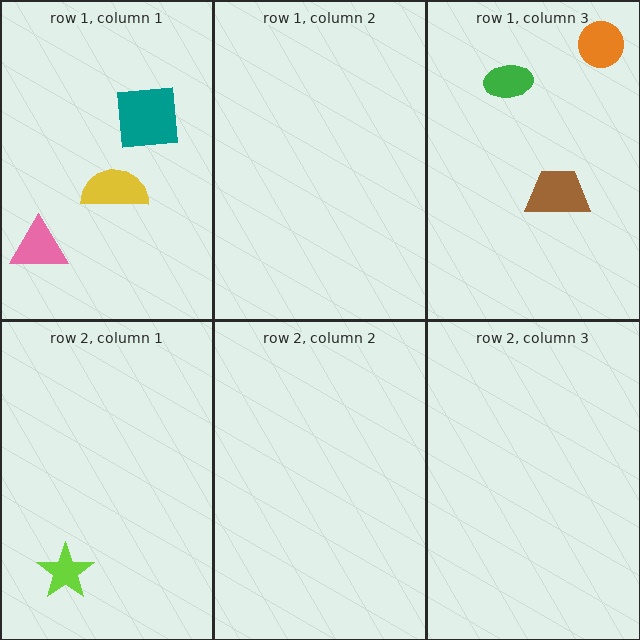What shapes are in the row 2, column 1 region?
The lime star.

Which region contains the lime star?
The row 2, column 1 region.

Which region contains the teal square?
The row 1, column 1 region.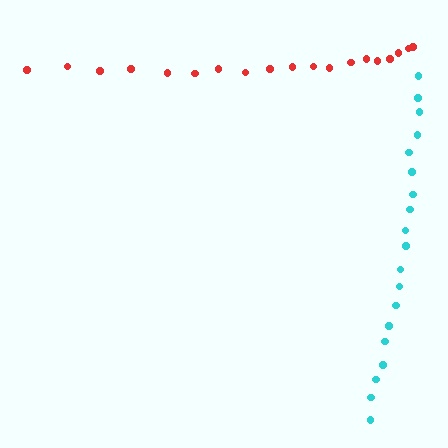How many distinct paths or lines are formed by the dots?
There are 2 distinct paths.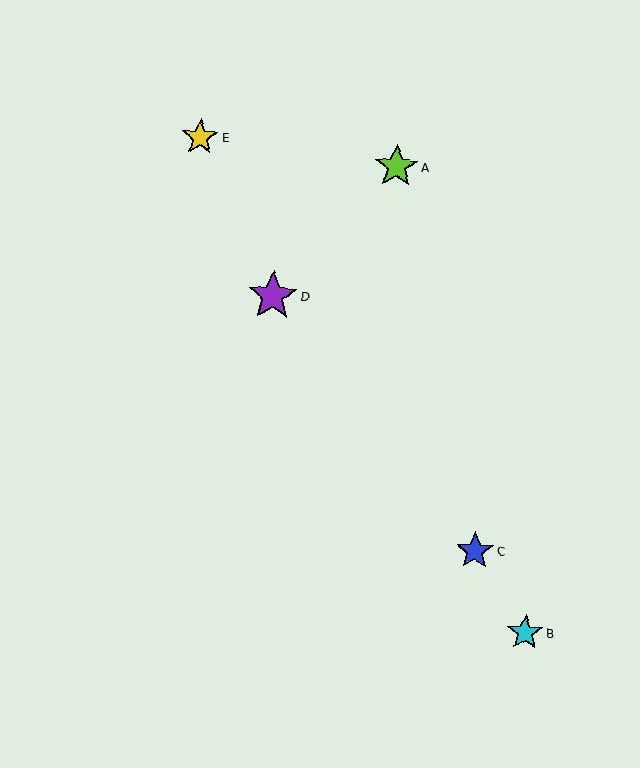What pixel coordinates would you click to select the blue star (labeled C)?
Click at (475, 551) to select the blue star C.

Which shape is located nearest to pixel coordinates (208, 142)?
The yellow star (labeled E) at (200, 137) is nearest to that location.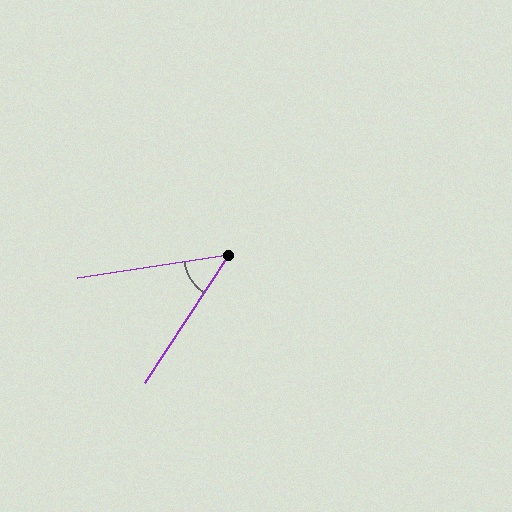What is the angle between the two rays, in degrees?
Approximately 48 degrees.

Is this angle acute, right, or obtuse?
It is acute.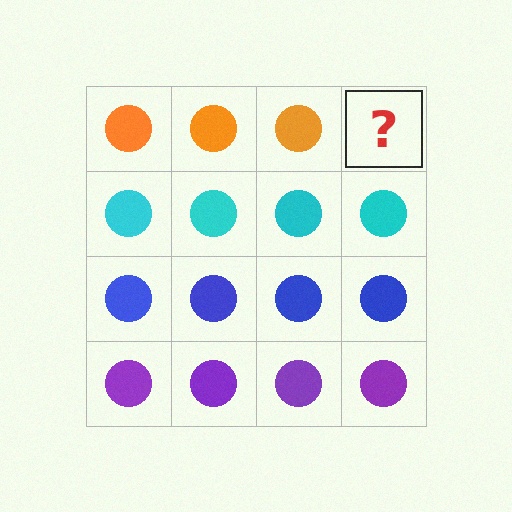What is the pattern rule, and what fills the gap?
The rule is that each row has a consistent color. The gap should be filled with an orange circle.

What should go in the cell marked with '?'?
The missing cell should contain an orange circle.